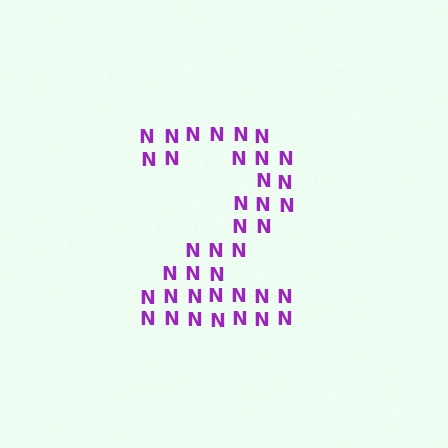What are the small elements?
The small elements are letter N's.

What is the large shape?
The large shape is the digit 2.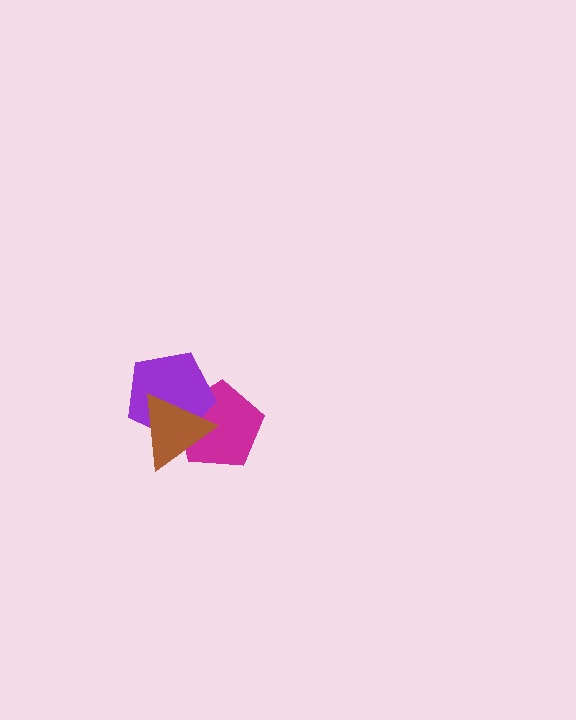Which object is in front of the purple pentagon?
The brown triangle is in front of the purple pentagon.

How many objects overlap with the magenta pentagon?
2 objects overlap with the magenta pentagon.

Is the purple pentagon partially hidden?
Yes, it is partially covered by another shape.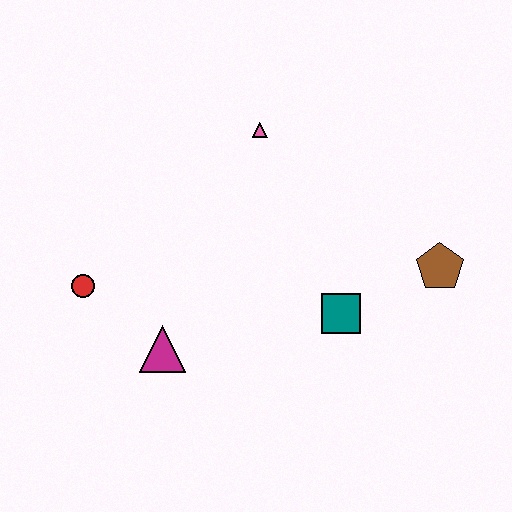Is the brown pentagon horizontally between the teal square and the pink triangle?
No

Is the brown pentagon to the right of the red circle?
Yes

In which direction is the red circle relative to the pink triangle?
The red circle is to the left of the pink triangle.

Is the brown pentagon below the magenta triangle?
No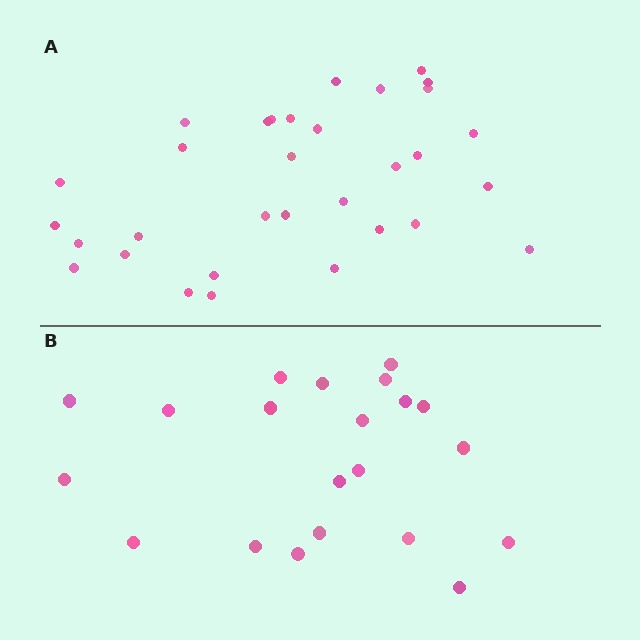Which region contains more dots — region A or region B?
Region A (the top region) has more dots.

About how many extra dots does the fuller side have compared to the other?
Region A has roughly 12 or so more dots than region B.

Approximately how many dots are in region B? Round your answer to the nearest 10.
About 20 dots. (The exact count is 21, which rounds to 20.)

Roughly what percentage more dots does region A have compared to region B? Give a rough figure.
About 50% more.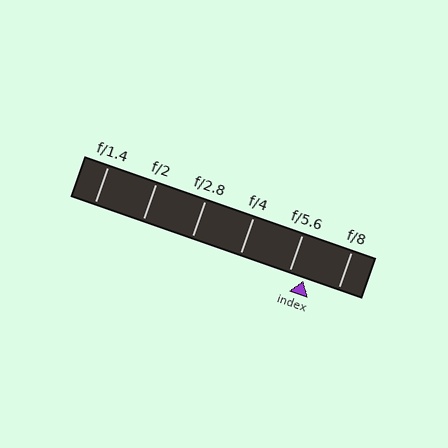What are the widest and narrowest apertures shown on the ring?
The widest aperture shown is f/1.4 and the narrowest is f/8.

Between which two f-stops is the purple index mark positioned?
The index mark is between f/5.6 and f/8.